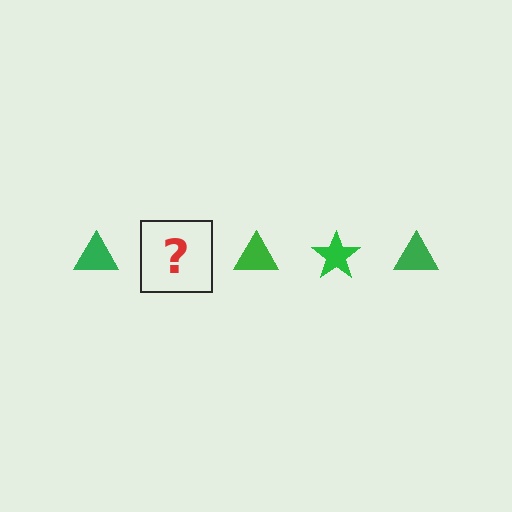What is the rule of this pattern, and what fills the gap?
The rule is that the pattern cycles through triangle, star shapes in green. The gap should be filled with a green star.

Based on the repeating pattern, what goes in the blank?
The blank should be a green star.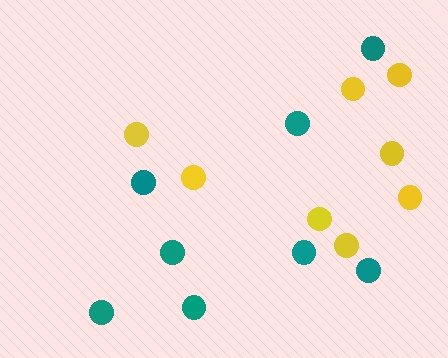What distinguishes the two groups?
There are 2 groups: one group of teal circles (8) and one group of yellow circles (8).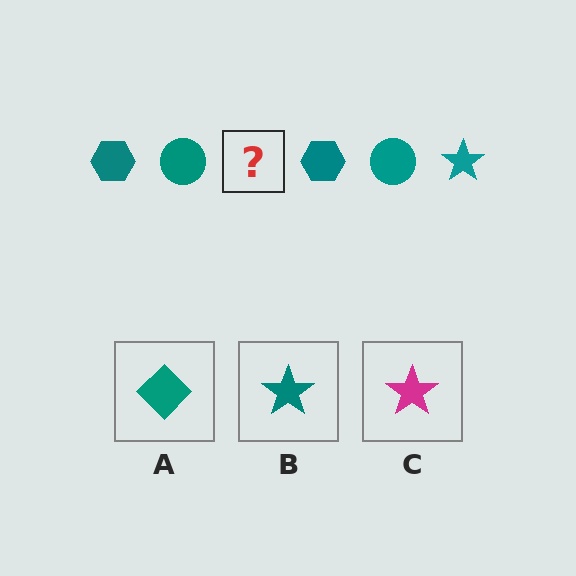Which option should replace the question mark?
Option B.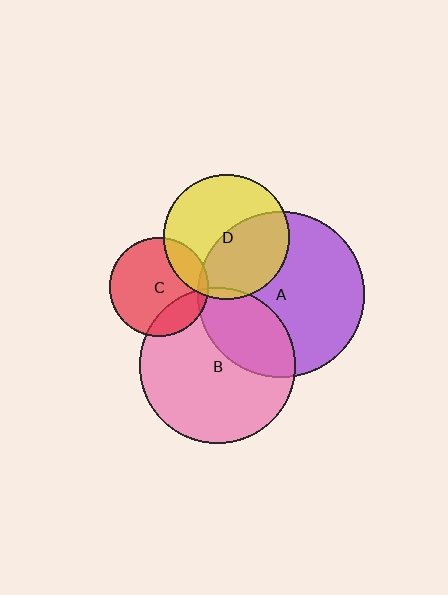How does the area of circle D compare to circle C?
Approximately 1.6 times.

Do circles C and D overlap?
Yes.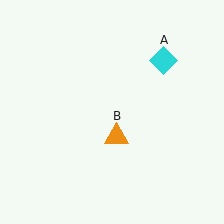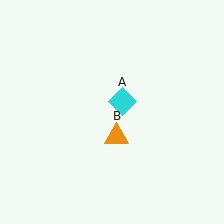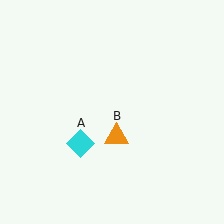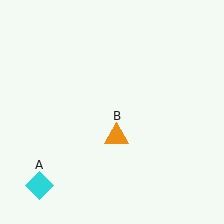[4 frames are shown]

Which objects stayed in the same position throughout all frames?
Orange triangle (object B) remained stationary.